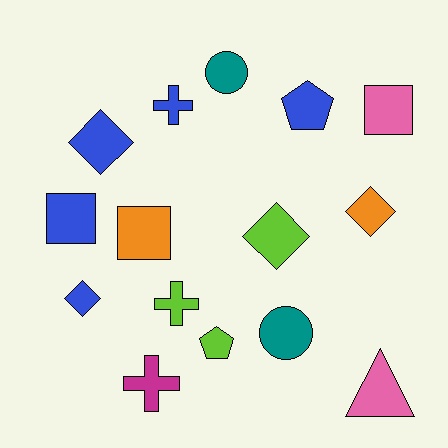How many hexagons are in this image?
There are no hexagons.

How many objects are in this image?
There are 15 objects.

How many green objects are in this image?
There are no green objects.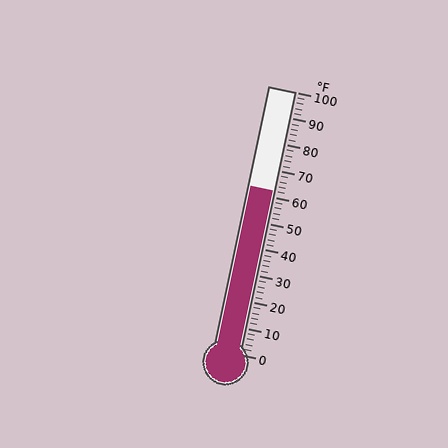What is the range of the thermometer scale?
The thermometer scale ranges from 0°F to 100°F.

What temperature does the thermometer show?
The thermometer shows approximately 62°F.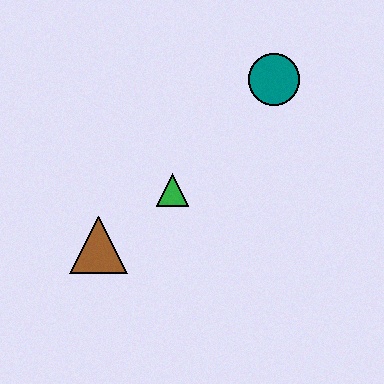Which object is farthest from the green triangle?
The teal circle is farthest from the green triangle.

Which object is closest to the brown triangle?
The green triangle is closest to the brown triangle.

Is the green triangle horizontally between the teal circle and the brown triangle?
Yes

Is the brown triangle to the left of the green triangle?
Yes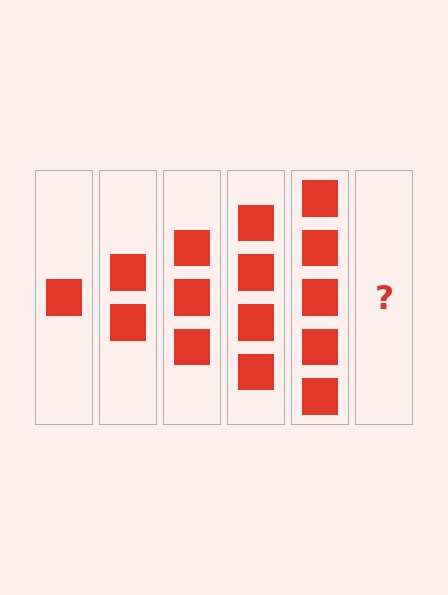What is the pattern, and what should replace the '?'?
The pattern is that each step adds one more square. The '?' should be 6 squares.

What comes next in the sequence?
The next element should be 6 squares.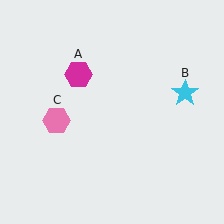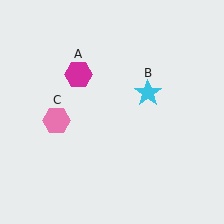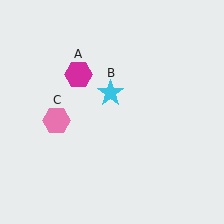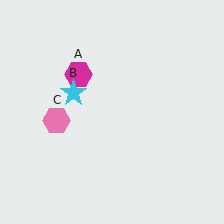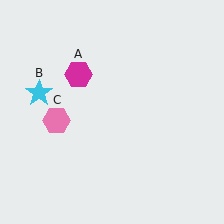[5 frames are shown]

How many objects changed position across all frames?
1 object changed position: cyan star (object B).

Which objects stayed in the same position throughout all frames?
Magenta hexagon (object A) and pink hexagon (object C) remained stationary.